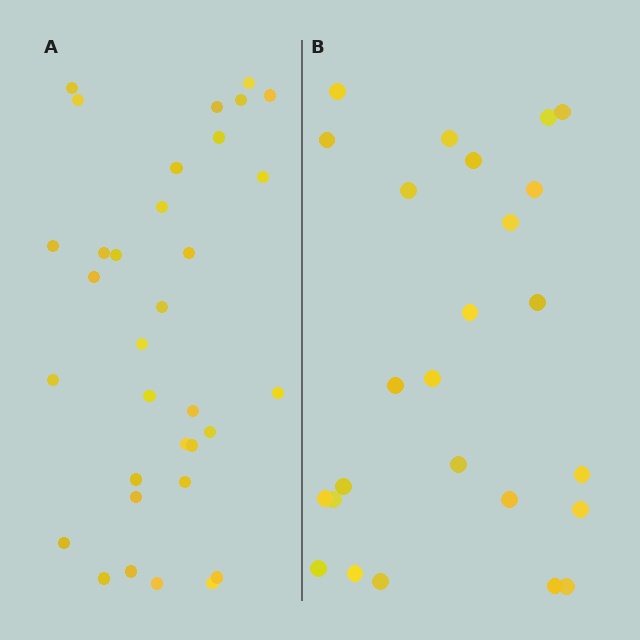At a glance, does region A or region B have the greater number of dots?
Region A (the left region) has more dots.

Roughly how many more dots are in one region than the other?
Region A has roughly 8 or so more dots than region B.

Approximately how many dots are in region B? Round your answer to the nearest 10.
About 20 dots. (The exact count is 25, which rounds to 20.)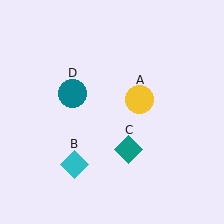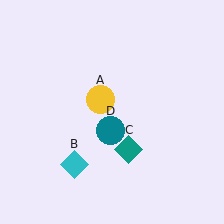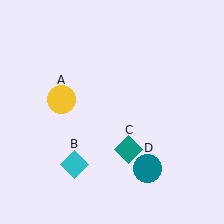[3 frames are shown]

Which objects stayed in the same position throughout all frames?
Cyan diamond (object B) and teal diamond (object C) remained stationary.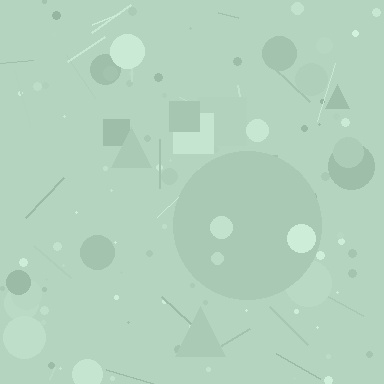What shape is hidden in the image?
A circle is hidden in the image.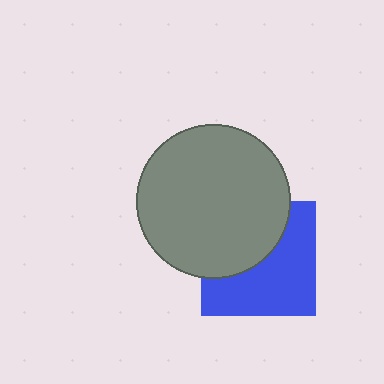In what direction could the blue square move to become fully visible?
The blue square could move toward the lower-right. That would shift it out from behind the gray circle entirely.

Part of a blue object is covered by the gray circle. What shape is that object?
It is a square.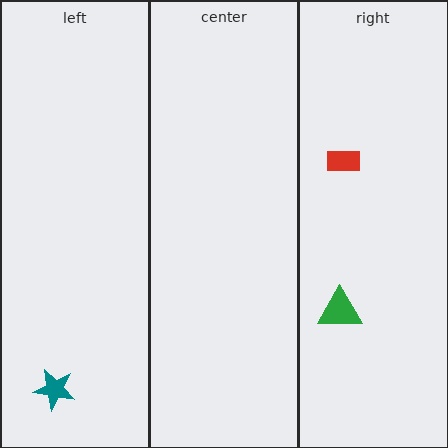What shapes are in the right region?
The red rectangle, the green triangle.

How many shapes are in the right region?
2.